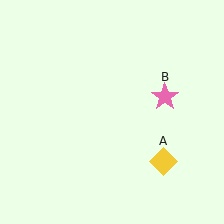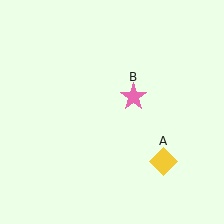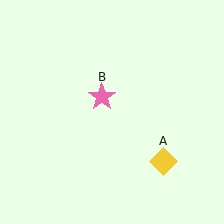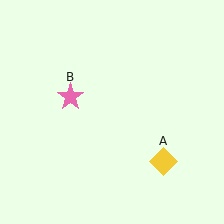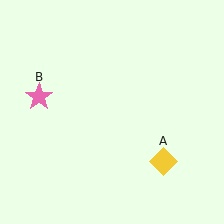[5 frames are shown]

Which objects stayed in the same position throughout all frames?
Yellow diamond (object A) remained stationary.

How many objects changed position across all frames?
1 object changed position: pink star (object B).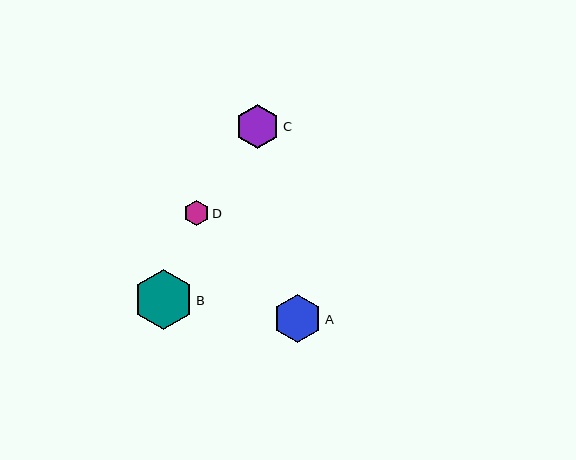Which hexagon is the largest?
Hexagon B is the largest with a size of approximately 60 pixels.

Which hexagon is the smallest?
Hexagon D is the smallest with a size of approximately 25 pixels.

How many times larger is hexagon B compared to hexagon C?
Hexagon B is approximately 1.4 times the size of hexagon C.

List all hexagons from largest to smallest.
From largest to smallest: B, A, C, D.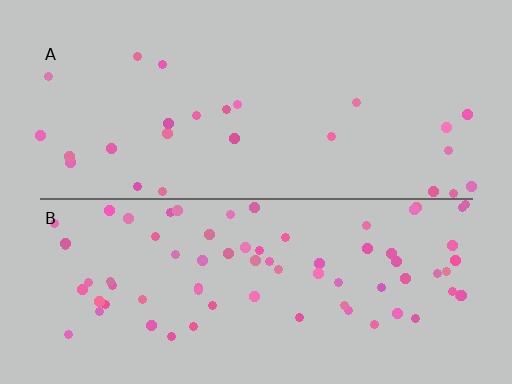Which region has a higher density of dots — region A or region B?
B (the bottom).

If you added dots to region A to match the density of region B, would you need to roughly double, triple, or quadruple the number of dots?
Approximately triple.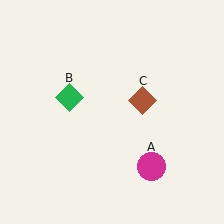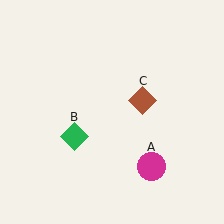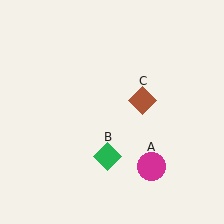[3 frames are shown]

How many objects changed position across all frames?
1 object changed position: green diamond (object B).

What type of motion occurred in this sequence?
The green diamond (object B) rotated counterclockwise around the center of the scene.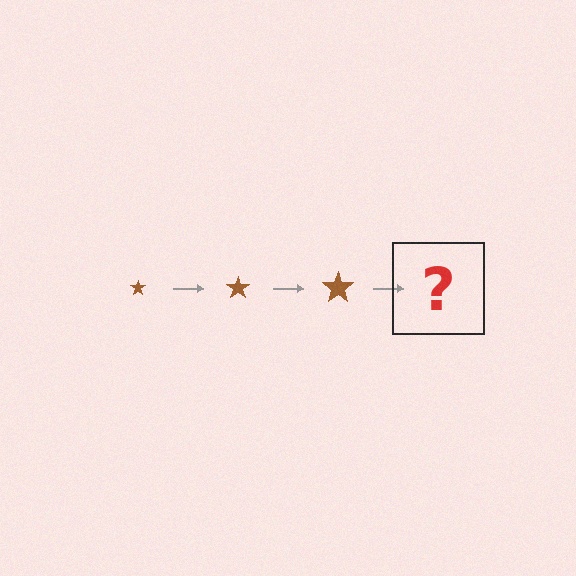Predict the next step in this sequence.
The next step is a brown star, larger than the previous one.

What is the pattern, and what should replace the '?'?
The pattern is that the star gets progressively larger each step. The '?' should be a brown star, larger than the previous one.